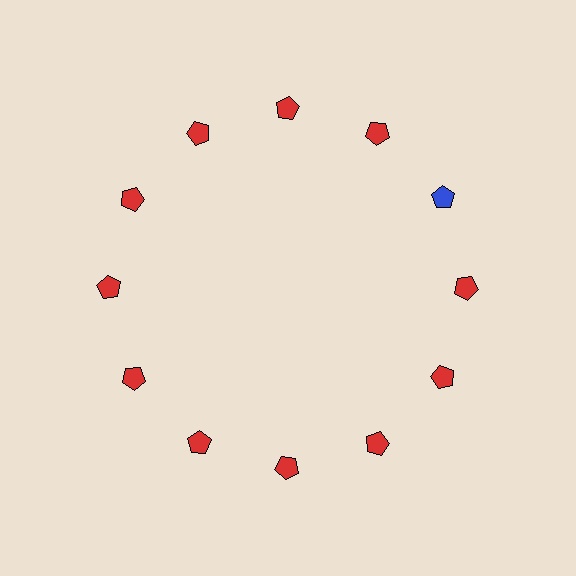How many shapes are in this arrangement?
There are 12 shapes arranged in a ring pattern.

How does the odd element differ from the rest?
It has a different color: blue instead of red.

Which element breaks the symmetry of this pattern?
The blue pentagon at roughly the 2 o'clock position breaks the symmetry. All other shapes are red pentagons.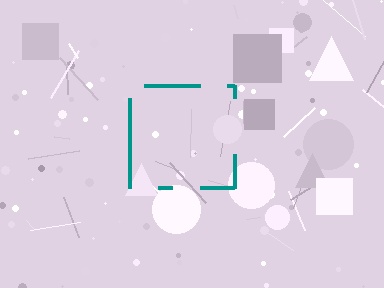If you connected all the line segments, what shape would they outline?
They would outline a square.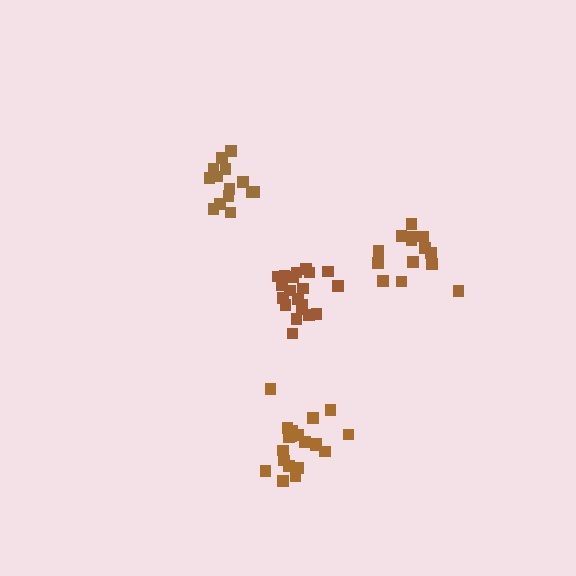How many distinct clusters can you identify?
There are 4 distinct clusters.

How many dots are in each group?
Group 1: 15 dots, Group 2: 20 dots, Group 3: 14 dots, Group 4: 20 dots (69 total).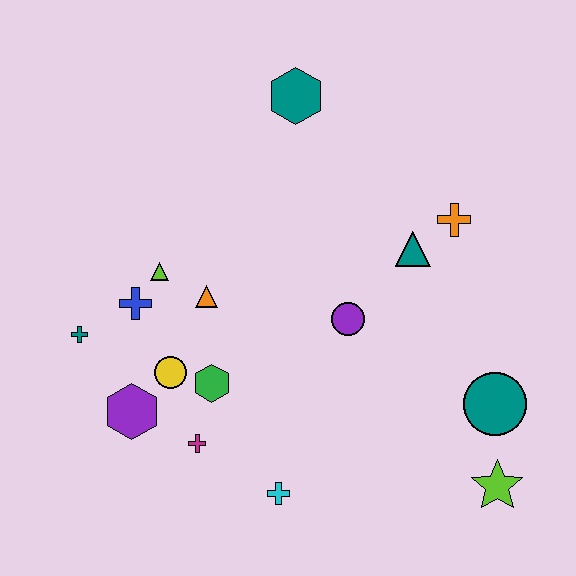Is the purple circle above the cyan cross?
Yes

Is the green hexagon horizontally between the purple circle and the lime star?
No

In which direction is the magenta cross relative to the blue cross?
The magenta cross is below the blue cross.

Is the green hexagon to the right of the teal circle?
No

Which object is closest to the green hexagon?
The yellow circle is closest to the green hexagon.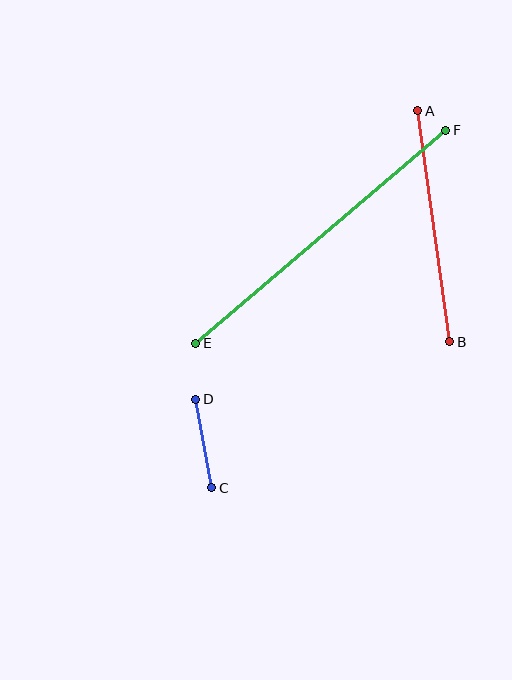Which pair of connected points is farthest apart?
Points E and F are farthest apart.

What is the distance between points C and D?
The distance is approximately 90 pixels.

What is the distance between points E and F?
The distance is approximately 328 pixels.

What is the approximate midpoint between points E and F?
The midpoint is at approximately (321, 237) pixels.